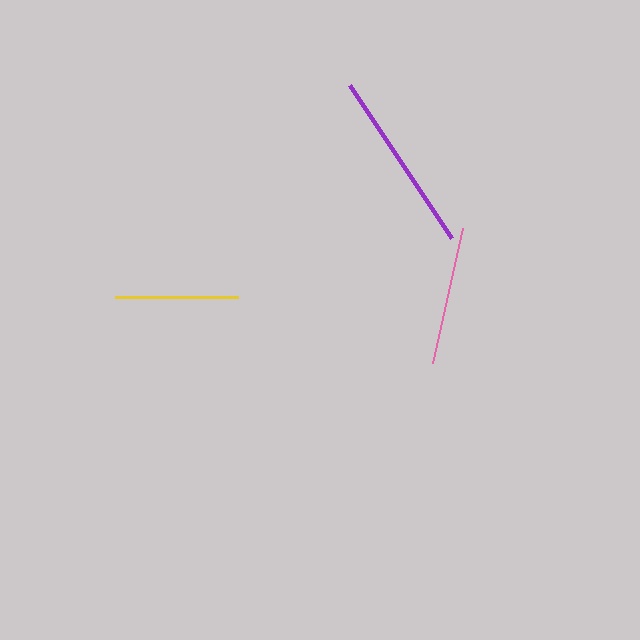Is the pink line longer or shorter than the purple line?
The purple line is longer than the pink line.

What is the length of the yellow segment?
The yellow segment is approximately 123 pixels long.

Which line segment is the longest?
The purple line is the longest at approximately 184 pixels.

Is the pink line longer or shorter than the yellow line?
The pink line is longer than the yellow line.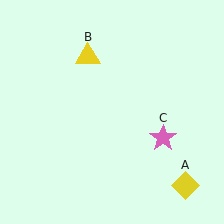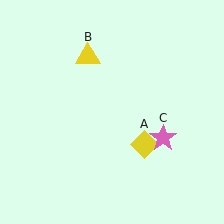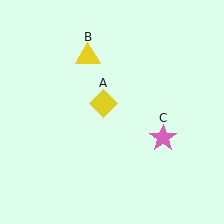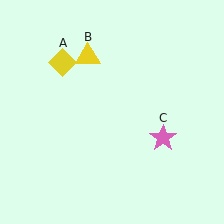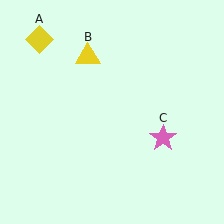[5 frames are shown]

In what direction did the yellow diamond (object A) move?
The yellow diamond (object A) moved up and to the left.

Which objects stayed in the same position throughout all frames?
Yellow triangle (object B) and pink star (object C) remained stationary.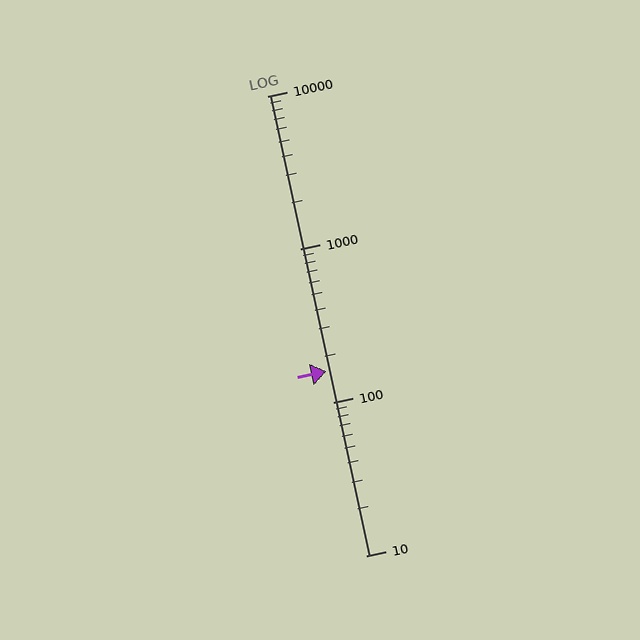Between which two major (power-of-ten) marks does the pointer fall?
The pointer is between 100 and 1000.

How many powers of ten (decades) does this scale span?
The scale spans 3 decades, from 10 to 10000.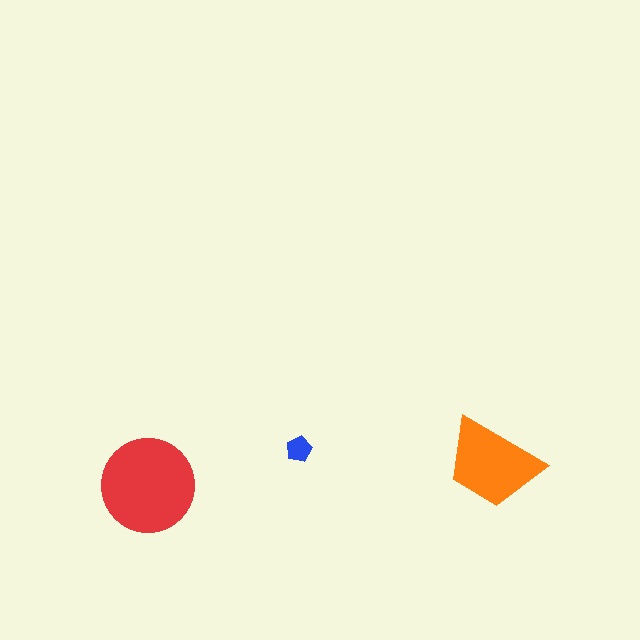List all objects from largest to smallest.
The red circle, the orange trapezoid, the blue pentagon.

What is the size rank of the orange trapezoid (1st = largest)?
2nd.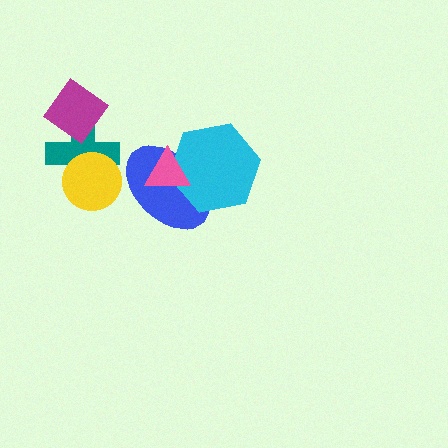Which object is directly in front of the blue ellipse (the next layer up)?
The cyan hexagon is directly in front of the blue ellipse.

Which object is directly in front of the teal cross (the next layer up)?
The yellow circle is directly in front of the teal cross.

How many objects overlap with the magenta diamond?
1 object overlaps with the magenta diamond.